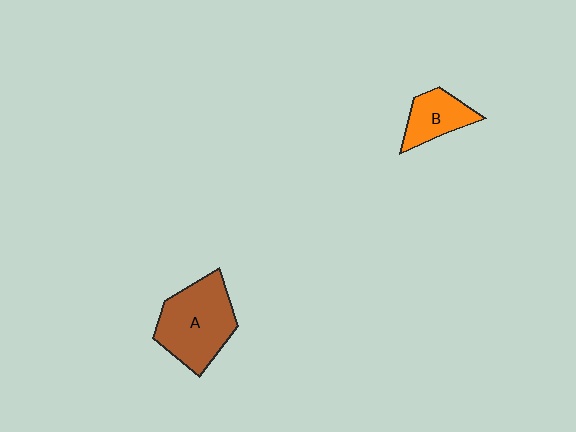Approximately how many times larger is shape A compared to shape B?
Approximately 1.9 times.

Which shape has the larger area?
Shape A (brown).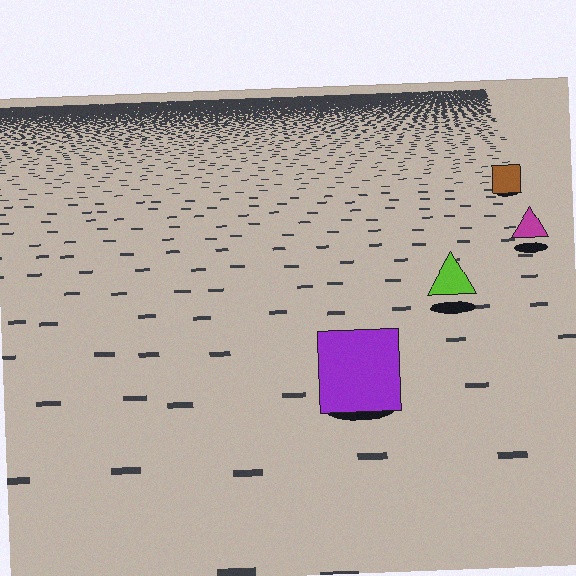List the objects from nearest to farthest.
From nearest to farthest: the purple square, the lime triangle, the magenta triangle, the brown square.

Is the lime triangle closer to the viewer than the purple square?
No. The purple square is closer — you can tell from the texture gradient: the ground texture is coarser near it.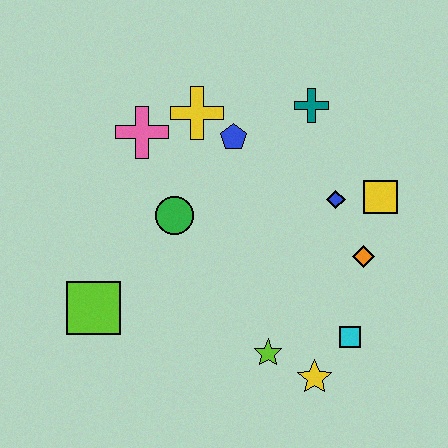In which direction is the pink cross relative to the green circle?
The pink cross is above the green circle.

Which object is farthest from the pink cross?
The yellow star is farthest from the pink cross.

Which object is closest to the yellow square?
The blue diamond is closest to the yellow square.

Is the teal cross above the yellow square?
Yes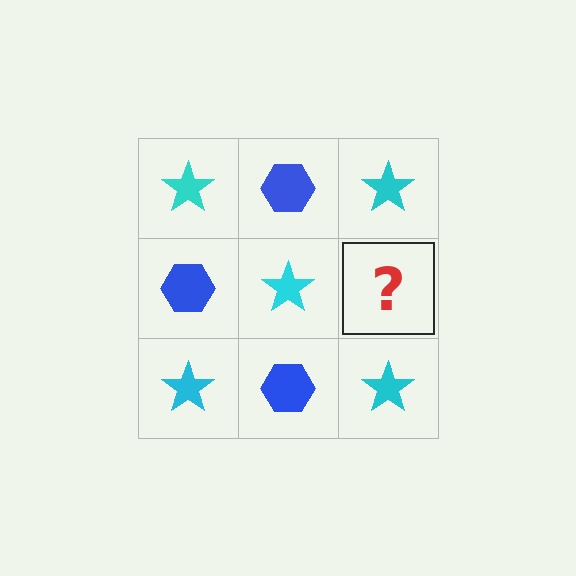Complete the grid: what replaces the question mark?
The question mark should be replaced with a blue hexagon.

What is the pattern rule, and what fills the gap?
The rule is that it alternates cyan star and blue hexagon in a checkerboard pattern. The gap should be filled with a blue hexagon.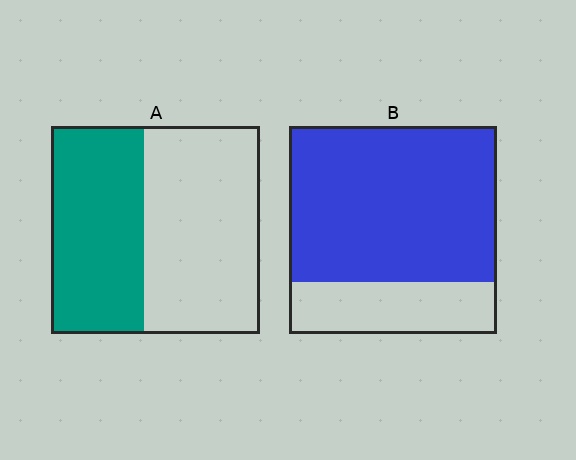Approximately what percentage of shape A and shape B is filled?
A is approximately 45% and B is approximately 75%.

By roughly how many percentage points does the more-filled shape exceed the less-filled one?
By roughly 30 percentage points (B over A).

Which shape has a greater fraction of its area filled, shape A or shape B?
Shape B.